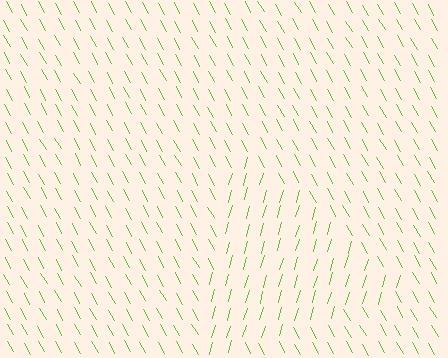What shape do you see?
I see a triangle.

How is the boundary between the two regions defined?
The boundary is defined purely by a change in line orientation (approximately 45 degrees difference). All lines are the same color and thickness.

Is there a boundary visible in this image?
Yes, there is a texture boundary formed by a change in line orientation.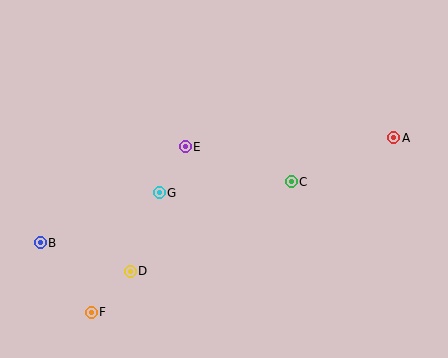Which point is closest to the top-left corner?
Point E is closest to the top-left corner.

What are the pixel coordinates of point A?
Point A is at (394, 138).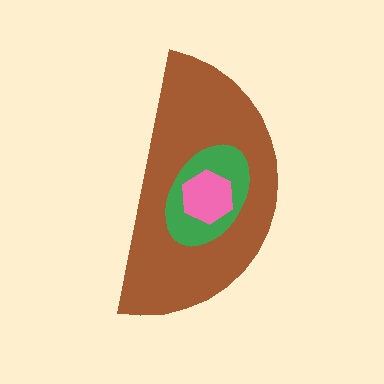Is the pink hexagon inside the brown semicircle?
Yes.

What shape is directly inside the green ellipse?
The pink hexagon.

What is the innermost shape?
The pink hexagon.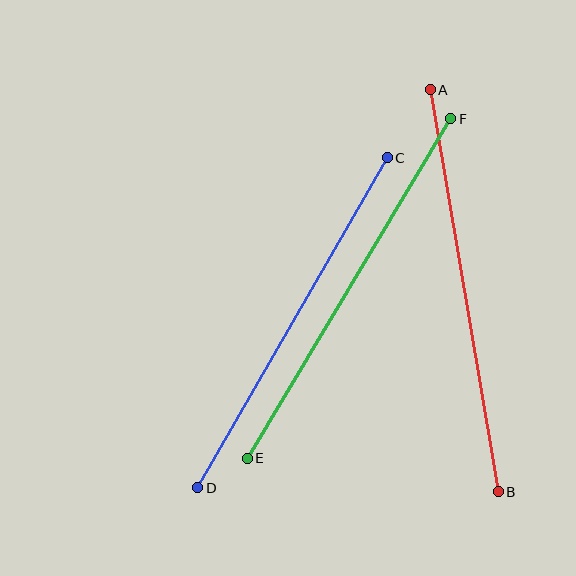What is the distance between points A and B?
The distance is approximately 407 pixels.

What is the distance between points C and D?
The distance is approximately 381 pixels.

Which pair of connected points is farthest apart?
Points A and B are farthest apart.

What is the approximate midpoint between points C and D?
The midpoint is at approximately (293, 323) pixels.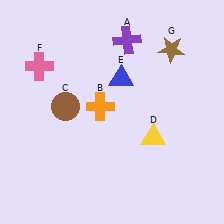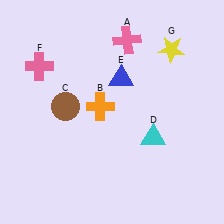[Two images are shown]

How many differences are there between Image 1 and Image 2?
There are 3 differences between the two images.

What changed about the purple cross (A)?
In Image 1, A is purple. In Image 2, it changed to pink.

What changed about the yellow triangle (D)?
In Image 1, D is yellow. In Image 2, it changed to cyan.